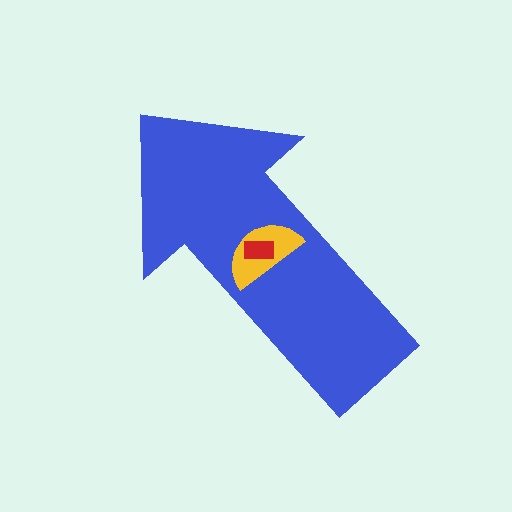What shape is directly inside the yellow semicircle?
The red rectangle.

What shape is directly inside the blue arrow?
The yellow semicircle.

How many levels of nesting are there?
3.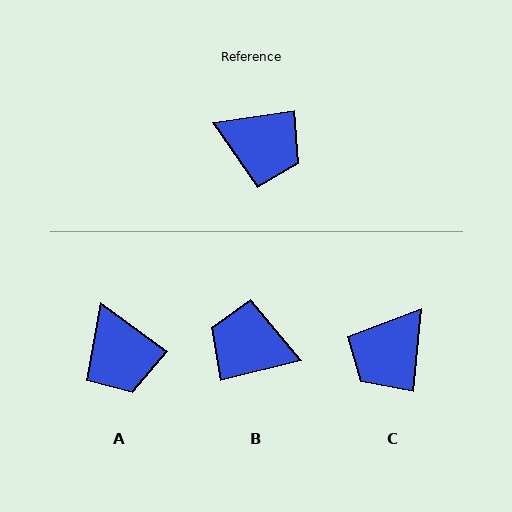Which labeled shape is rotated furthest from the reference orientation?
B, about 175 degrees away.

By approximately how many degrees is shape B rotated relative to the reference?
Approximately 175 degrees clockwise.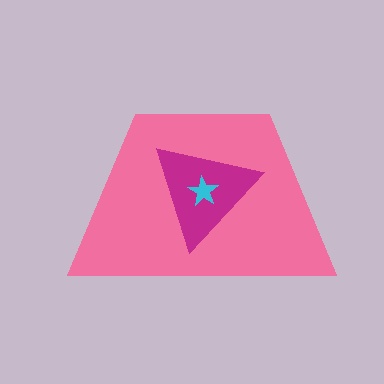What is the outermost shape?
The pink trapezoid.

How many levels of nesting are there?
3.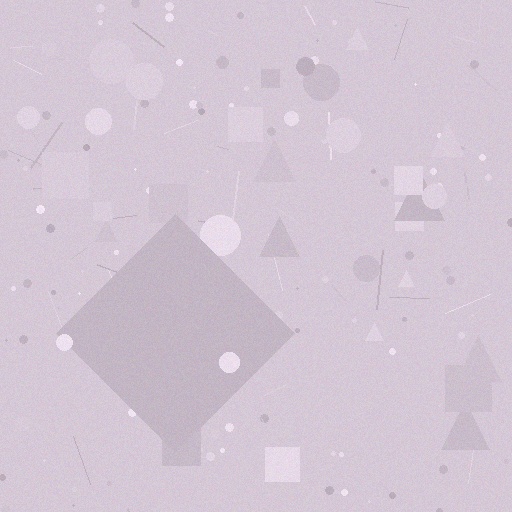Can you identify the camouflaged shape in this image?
The camouflaged shape is a diamond.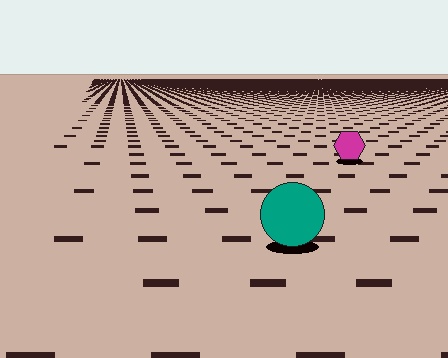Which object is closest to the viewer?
The teal circle is closest. The texture marks near it are larger and more spread out.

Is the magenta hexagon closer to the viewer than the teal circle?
No. The teal circle is closer — you can tell from the texture gradient: the ground texture is coarser near it.